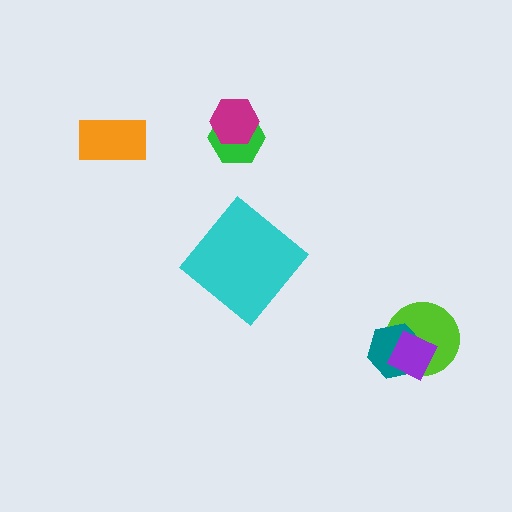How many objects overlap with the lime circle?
2 objects overlap with the lime circle.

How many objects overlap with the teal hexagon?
2 objects overlap with the teal hexagon.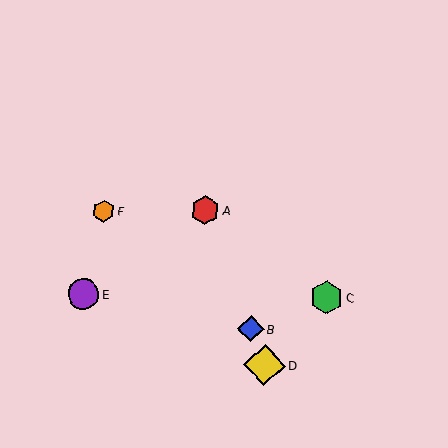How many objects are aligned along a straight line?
3 objects (A, B, D) are aligned along a straight line.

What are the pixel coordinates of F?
Object F is at (104, 211).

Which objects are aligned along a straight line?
Objects A, B, D are aligned along a straight line.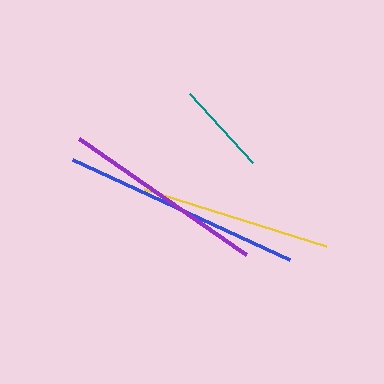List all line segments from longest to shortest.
From longest to shortest: blue, purple, yellow, teal.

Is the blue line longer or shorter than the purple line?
The blue line is longer than the purple line.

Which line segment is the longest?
The blue line is the longest at approximately 239 pixels.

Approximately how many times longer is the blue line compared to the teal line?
The blue line is approximately 2.6 times the length of the teal line.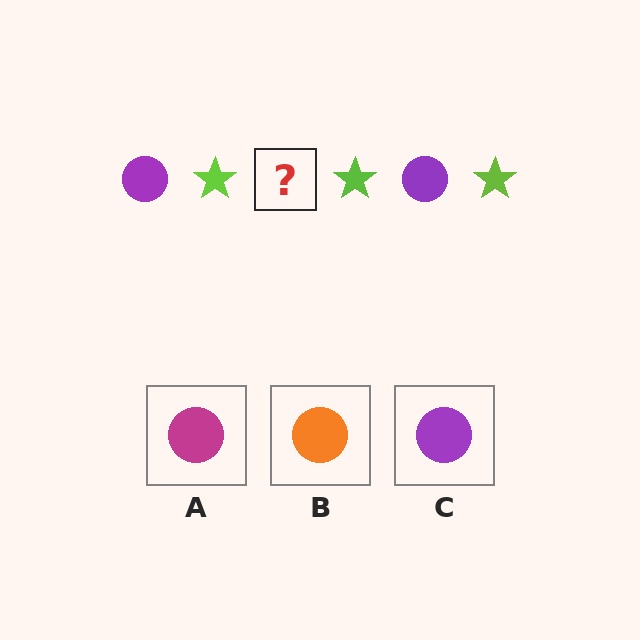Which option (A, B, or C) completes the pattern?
C.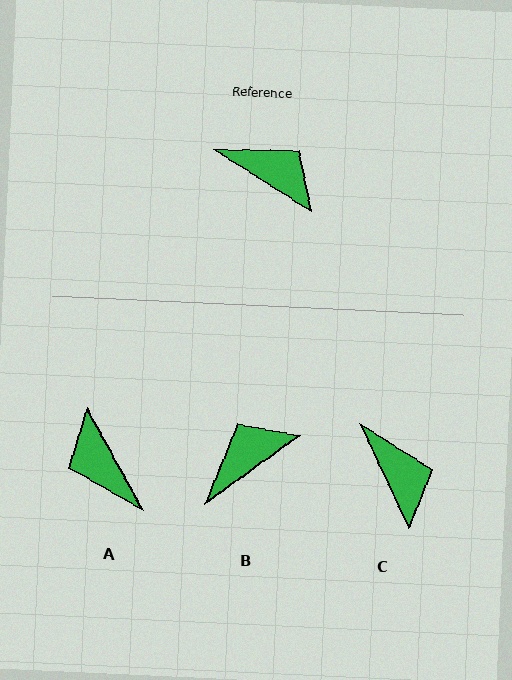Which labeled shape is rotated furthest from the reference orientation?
A, about 151 degrees away.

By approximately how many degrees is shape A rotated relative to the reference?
Approximately 151 degrees counter-clockwise.